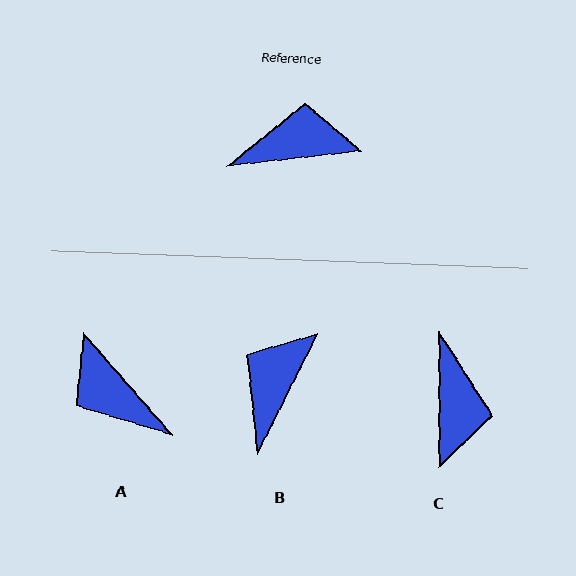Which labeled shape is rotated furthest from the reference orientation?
A, about 124 degrees away.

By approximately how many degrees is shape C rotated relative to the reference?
Approximately 96 degrees clockwise.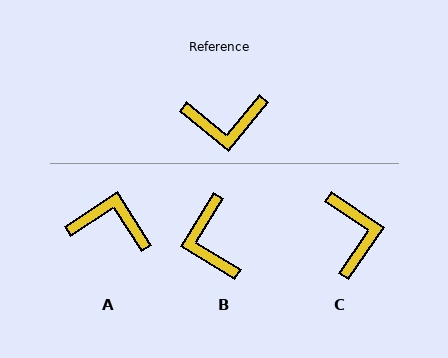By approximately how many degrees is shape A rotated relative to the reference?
Approximately 162 degrees counter-clockwise.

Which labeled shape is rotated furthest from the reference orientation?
A, about 162 degrees away.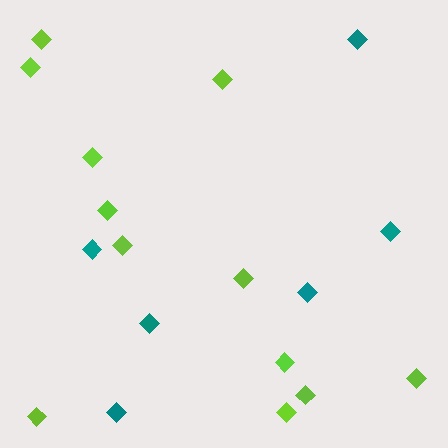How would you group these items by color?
There are 2 groups: one group of teal diamonds (6) and one group of lime diamonds (12).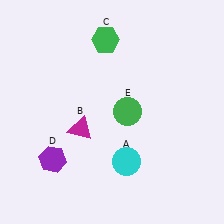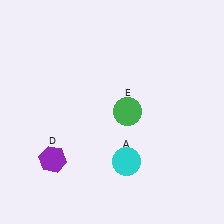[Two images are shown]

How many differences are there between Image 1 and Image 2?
There are 2 differences between the two images.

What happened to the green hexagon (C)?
The green hexagon (C) was removed in Image 2. It was in the top-left area of Image 1.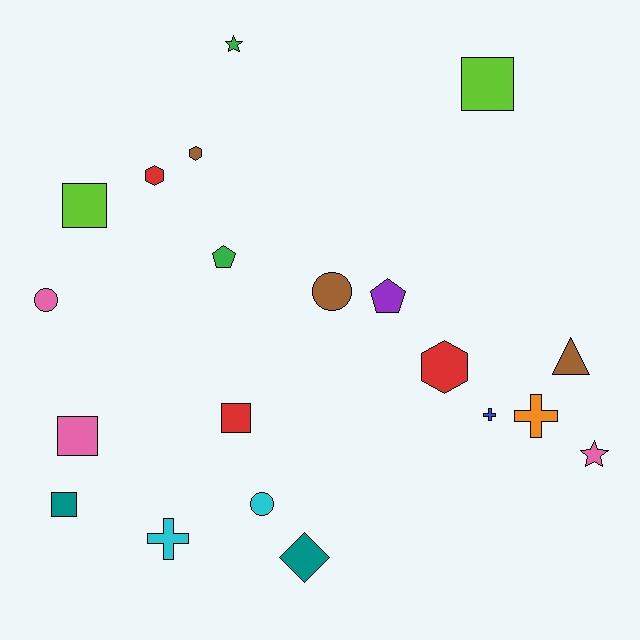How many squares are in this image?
There are 5 squares.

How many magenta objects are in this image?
There are no magenta objects.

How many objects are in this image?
There are 20 objects.